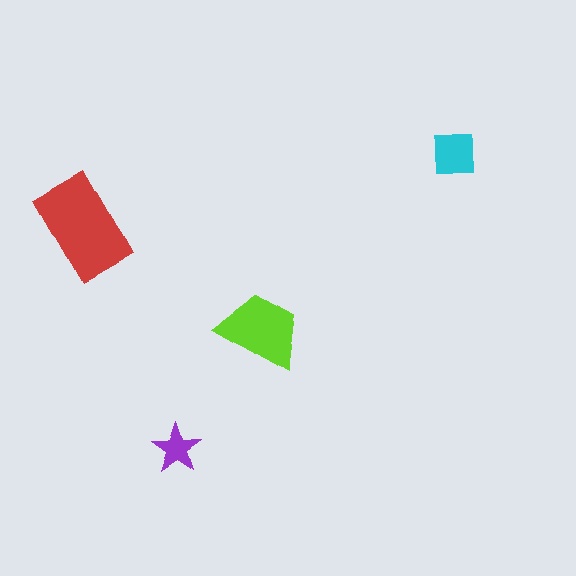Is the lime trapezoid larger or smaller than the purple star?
Larger.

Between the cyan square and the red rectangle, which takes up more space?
The red rectangle.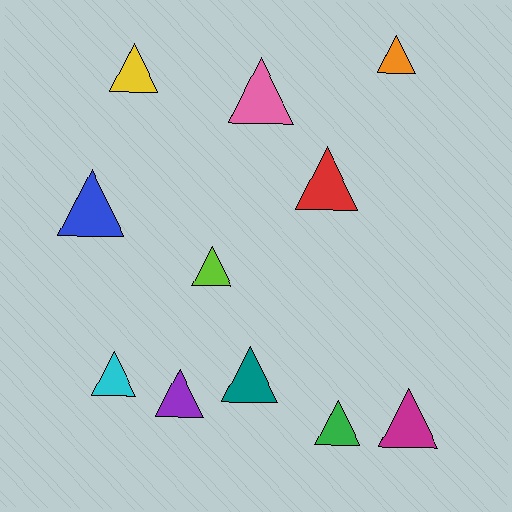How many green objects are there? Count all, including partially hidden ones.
There is 1 green object.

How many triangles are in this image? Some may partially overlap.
There are 11 triangles.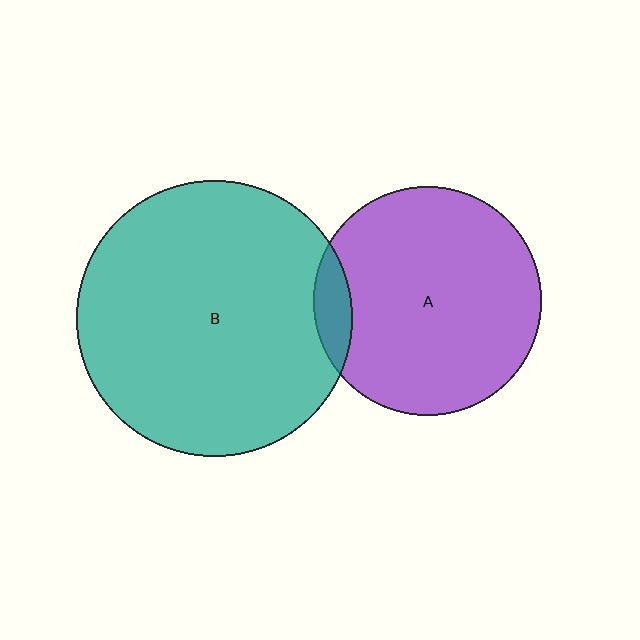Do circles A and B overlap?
Yes.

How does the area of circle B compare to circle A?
Approximately 1.5 times.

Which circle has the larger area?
Circle B (teal).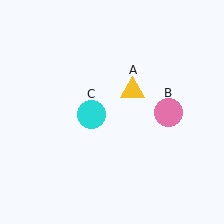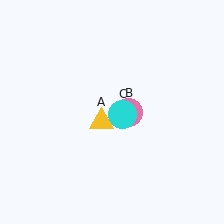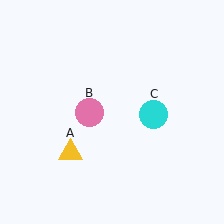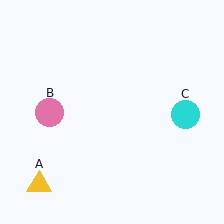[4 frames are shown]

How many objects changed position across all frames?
3 objects changed position: yellow triangle (object A), pink circle (object B), cyan circle (object C).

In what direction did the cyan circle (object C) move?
The cyan circle (object C) moved right.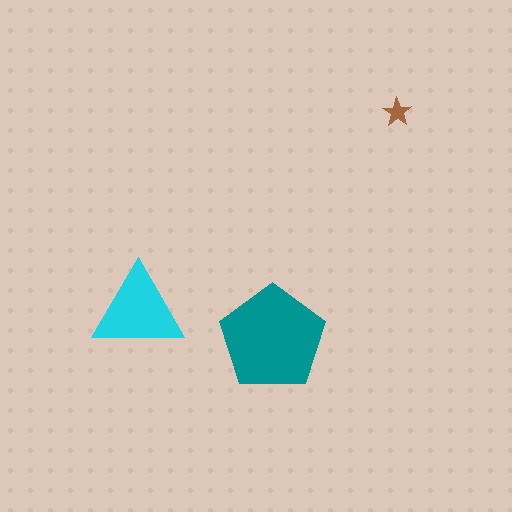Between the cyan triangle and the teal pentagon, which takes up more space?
The teal pentagon.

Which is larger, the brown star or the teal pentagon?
The teal pentagon.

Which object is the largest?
The teal pentagon.